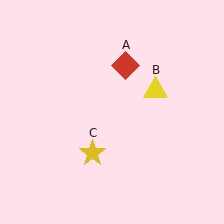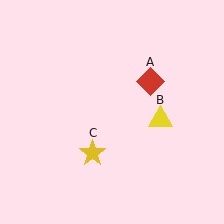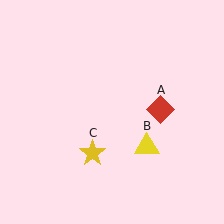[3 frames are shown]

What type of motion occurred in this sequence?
The red diamond (object A), yellow triangle (object B) rotated clockwise around the center of the scene.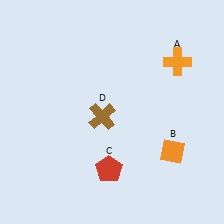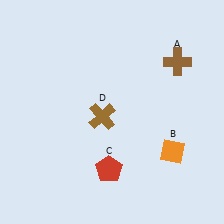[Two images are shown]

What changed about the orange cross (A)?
In Image 1, A is orange. In Image 2, it changed to brown.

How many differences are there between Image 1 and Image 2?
There is 1 difference between the two images.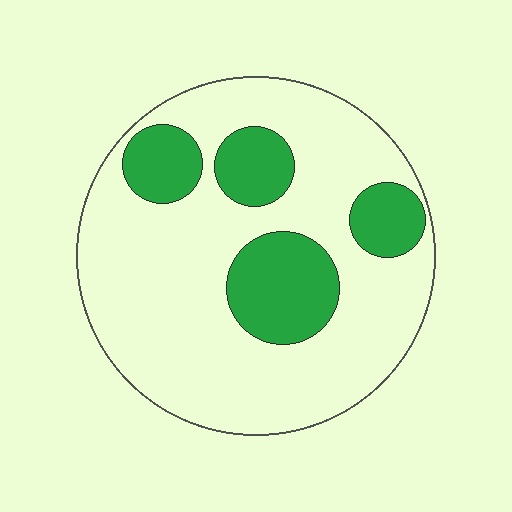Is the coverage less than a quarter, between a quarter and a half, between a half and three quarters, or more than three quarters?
Less than a quarter.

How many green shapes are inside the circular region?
4.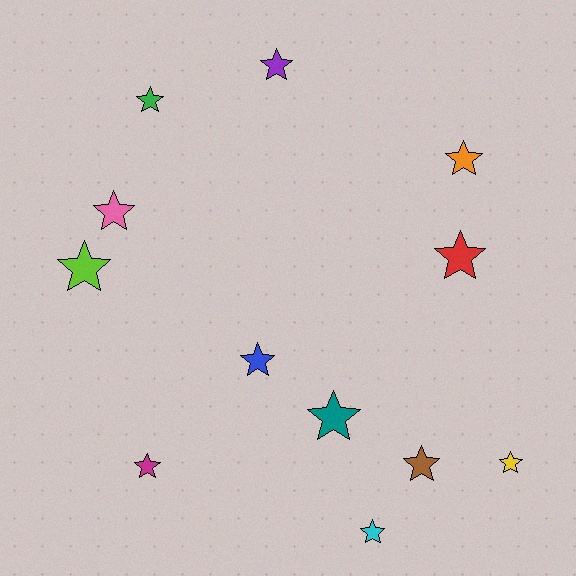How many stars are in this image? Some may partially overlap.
There are 12 stars.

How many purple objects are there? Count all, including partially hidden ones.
There is 1 purple object.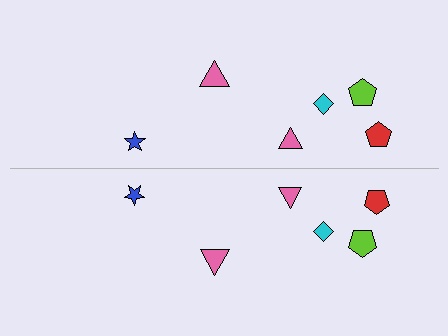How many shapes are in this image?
There are 12 shapes in this image.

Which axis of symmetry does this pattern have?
The pattern has a horizontal axis of symmetry running through the center of the image.